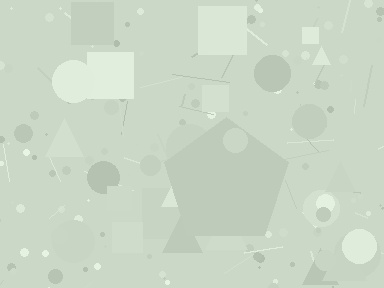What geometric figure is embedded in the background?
A pentagon is embedded in the background.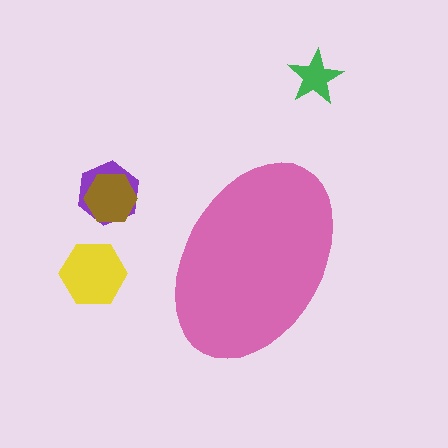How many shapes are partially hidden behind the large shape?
0 shapes are partially hidden.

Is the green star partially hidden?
No, the green star is fully visible.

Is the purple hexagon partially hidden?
No, the purple hexagon is fully visible.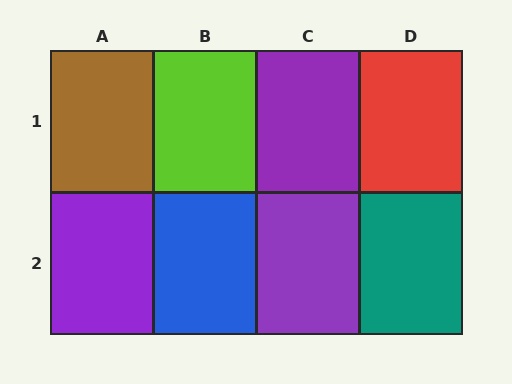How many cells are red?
1 cell is red.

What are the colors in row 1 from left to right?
Brown, lime, purple, red.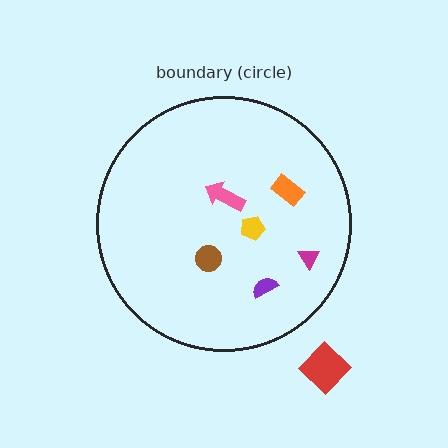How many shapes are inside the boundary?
6 inside, 1 outside.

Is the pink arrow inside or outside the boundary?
Inside.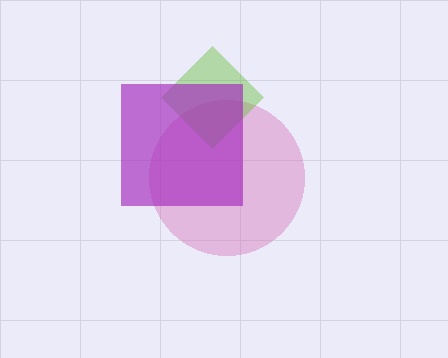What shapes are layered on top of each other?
The layered shapes are: a pink circle, a lime diamond, a purple square.